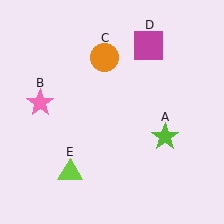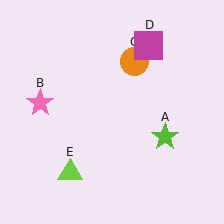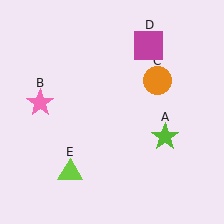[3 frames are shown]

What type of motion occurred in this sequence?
The orange circle (object C) rotated clockwise around the center of the scene.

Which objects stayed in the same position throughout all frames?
Lime star (object A) and pink star (object B) and magenta square (object D) and lime triangle (object E) remained stationary.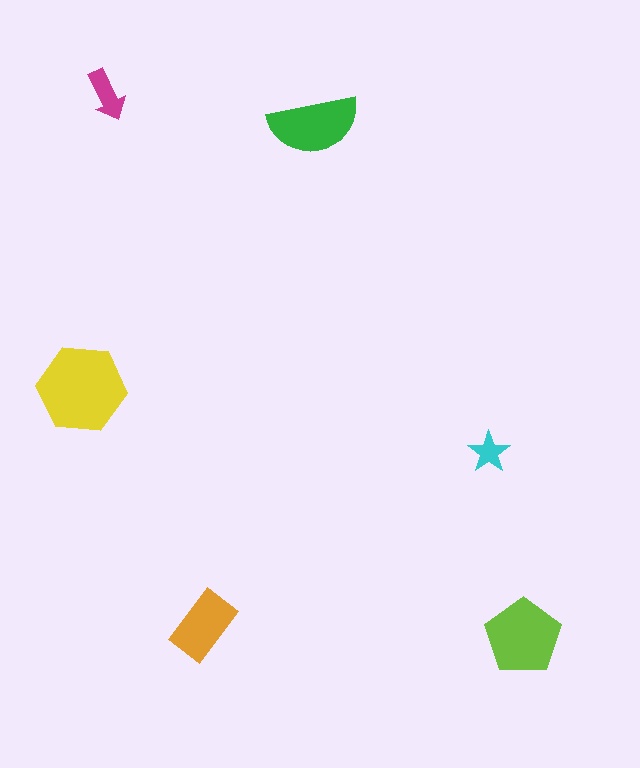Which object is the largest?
The yellow hexagon.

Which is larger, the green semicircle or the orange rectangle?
The green semicircle.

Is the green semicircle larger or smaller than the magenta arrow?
Larger.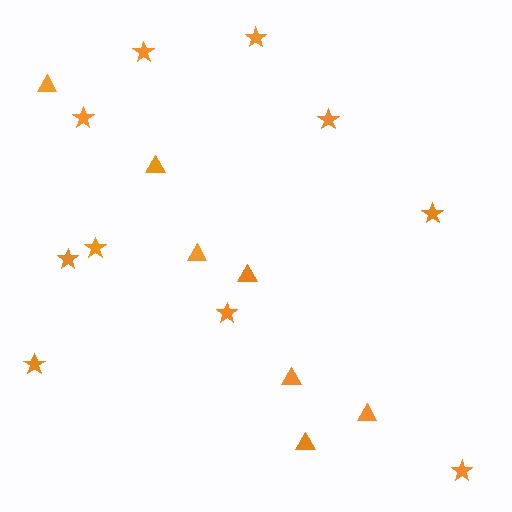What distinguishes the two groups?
There are 2 groups: one group of triangles (7) and one group of stars (10).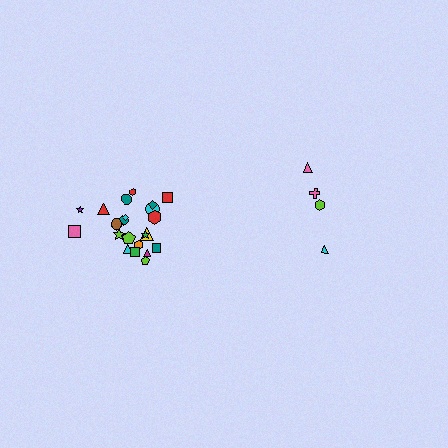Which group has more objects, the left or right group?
The left group.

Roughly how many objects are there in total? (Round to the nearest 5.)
Roughly 30 objects in total.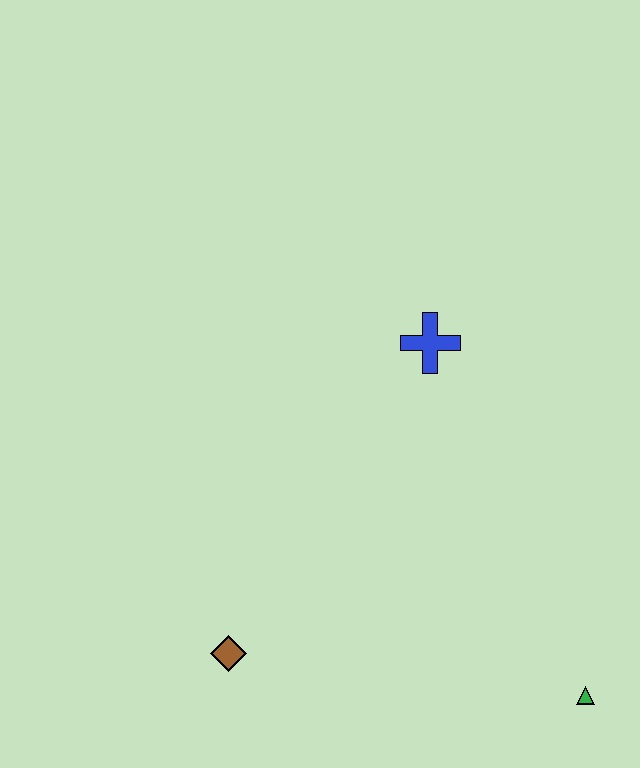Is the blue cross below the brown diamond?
No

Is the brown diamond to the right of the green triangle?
No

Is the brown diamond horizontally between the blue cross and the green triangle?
No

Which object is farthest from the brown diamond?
The blue cross is farthest from the brown diamond.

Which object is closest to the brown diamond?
The green triangle is closest to the brown diamond.